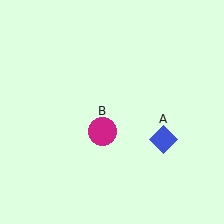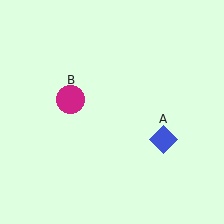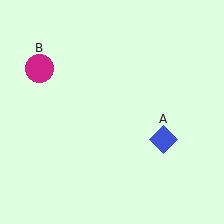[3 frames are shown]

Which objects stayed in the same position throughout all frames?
Blue diamond (object A) remained stationary.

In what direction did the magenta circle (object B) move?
The magenta circle (object B) moved up and to the left.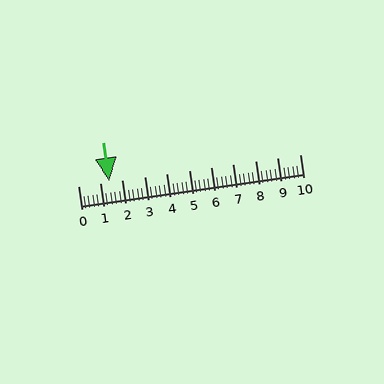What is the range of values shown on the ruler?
The ruler shows values from 0 to 10.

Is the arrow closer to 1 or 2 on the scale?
The arrow is closer to 1.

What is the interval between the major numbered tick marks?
The major tick marks are spaced 1 units apart.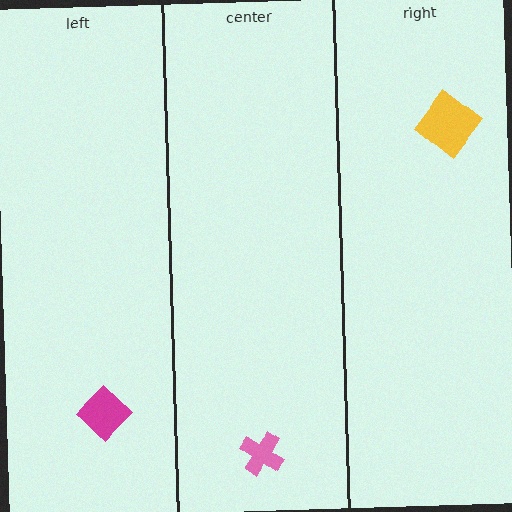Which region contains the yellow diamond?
The right region.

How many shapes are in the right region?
1.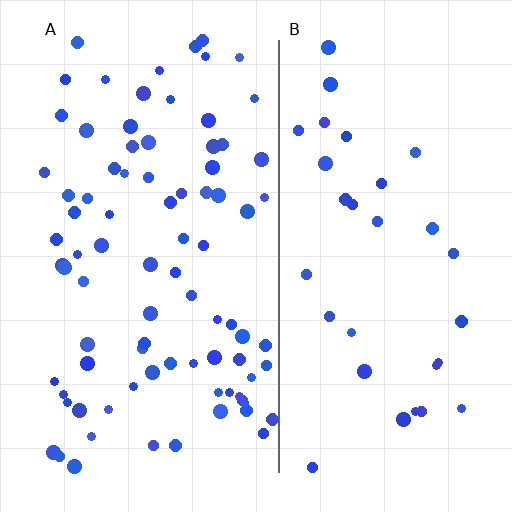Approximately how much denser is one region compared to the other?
Approximately 2.7× — region A over region B.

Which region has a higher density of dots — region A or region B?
A (the left).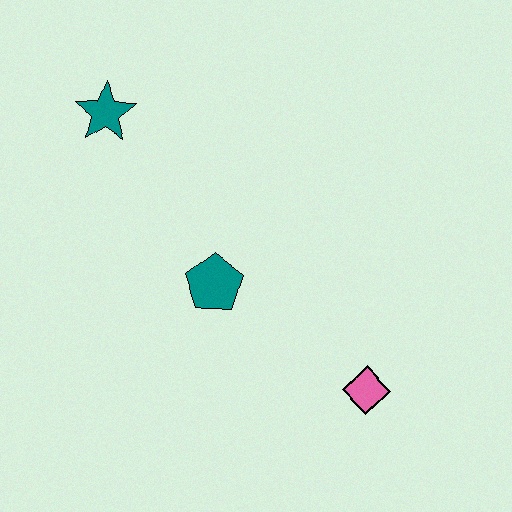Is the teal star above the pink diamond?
Yes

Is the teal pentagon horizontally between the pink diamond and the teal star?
Yes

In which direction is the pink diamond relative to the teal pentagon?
The pink diamond is to the right of the teal pentagon.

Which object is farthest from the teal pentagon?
The teal star is farthest from the teal pentagon.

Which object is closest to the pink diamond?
The teal pentagon is closest to the pink diamond.